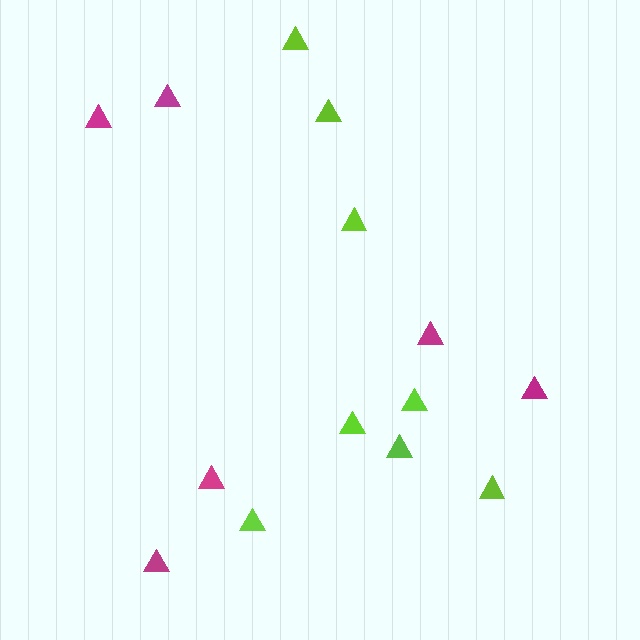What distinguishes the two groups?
There are 2 groups: one group of magenta triangles (6) and one group of lime triangles (8).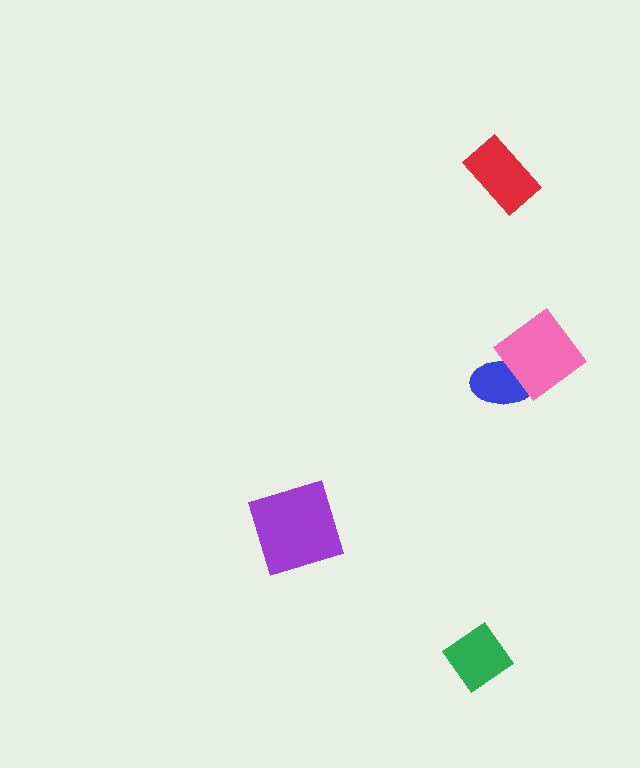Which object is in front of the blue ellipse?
The pink diamond is in front of the blue ellipse.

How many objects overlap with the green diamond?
0 objects overlap with the green diamond.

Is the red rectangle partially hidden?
No, no other shape covers it.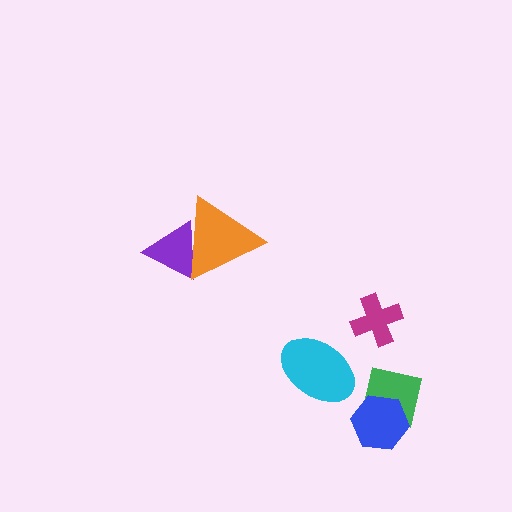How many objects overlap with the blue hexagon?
1 object overlaps with the blue hexagon.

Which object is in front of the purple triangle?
The orange triangle is in front of the purple triangle.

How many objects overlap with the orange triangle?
1 object overlaps with the orange triangle.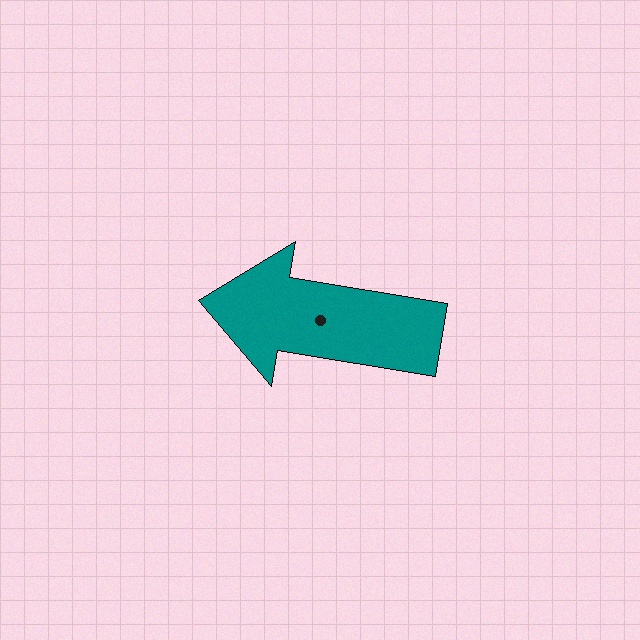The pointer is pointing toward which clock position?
Roughly 9 o'clock.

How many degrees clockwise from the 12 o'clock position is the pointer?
Approximately 279 degrees.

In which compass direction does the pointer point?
West.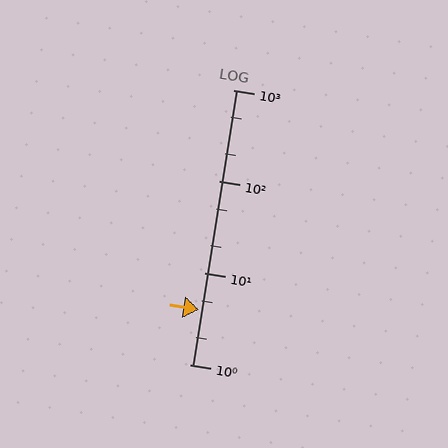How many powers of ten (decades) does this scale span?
The scale spans 3 decades, from 1 to 1000.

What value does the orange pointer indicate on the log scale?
The pointer indicates approximately 4.